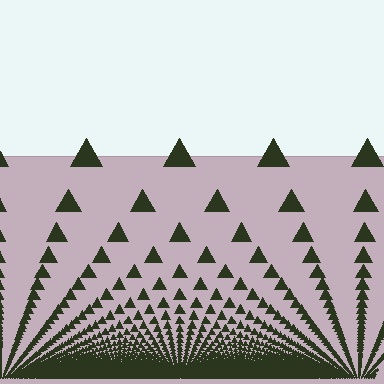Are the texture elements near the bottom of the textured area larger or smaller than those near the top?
Smaller. The gradient is inverted — elements near the bottom are smaller and denser.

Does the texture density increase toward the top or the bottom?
Density increases toward the bottom.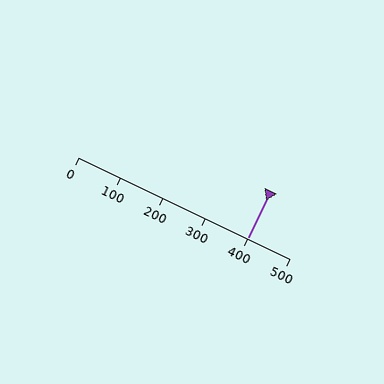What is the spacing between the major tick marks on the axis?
The major ticks are spaced 100 apart.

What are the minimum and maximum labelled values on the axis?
The axis runs from 0 to 500.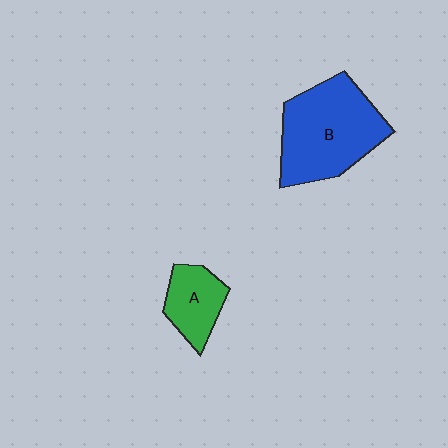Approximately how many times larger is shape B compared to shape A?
Approximately 2.2 times.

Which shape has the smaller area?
Shape A (green).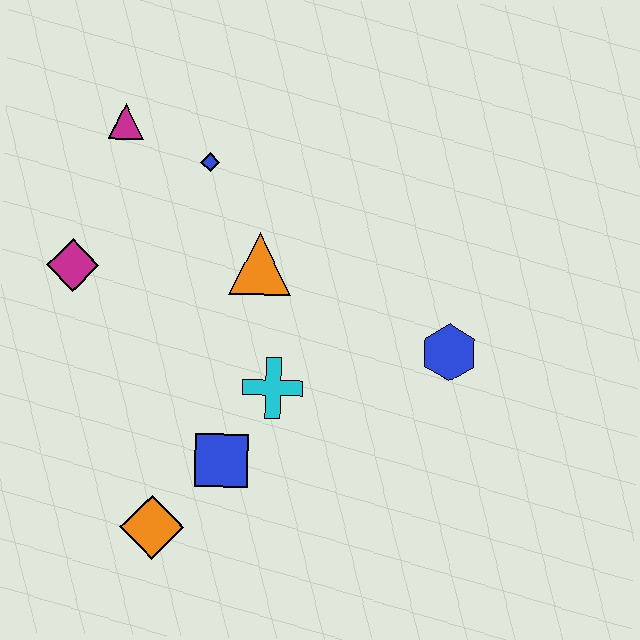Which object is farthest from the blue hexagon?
The magenta triangle is farthest from the blue hexagon.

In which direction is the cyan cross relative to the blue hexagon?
The cyan cross is to the left of the blue hexagon.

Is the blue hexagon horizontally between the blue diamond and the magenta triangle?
No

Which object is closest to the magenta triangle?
The blue diamond is closest to the magenta triangle.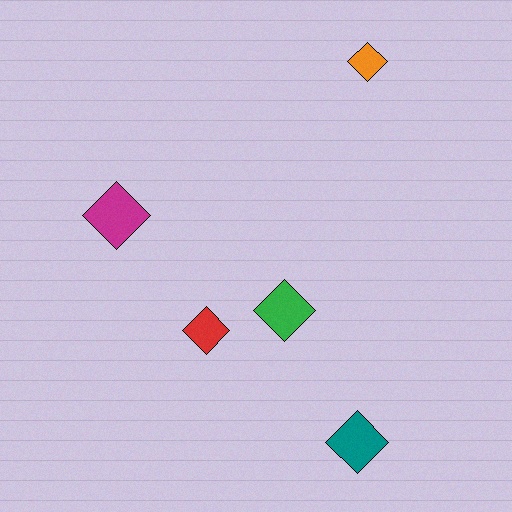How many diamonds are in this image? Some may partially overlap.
There are 5 diamonds.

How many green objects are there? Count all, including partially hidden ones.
There is 1 green object.